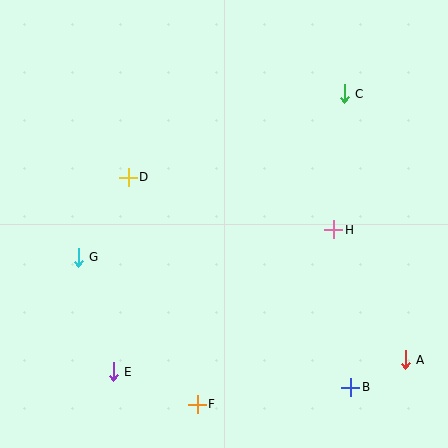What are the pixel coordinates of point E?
Point E is at (113, 372).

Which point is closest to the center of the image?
Point D at (128, 177) is closest to the center.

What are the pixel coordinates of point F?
Point F is at (197, 404).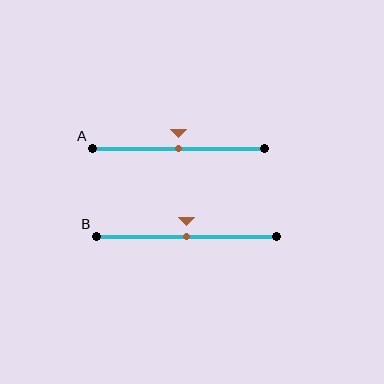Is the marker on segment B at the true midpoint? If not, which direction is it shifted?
Yes, the marker on segment B is at the true midpoint.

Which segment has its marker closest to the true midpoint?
Segment A has its marker closest to the true midpoint.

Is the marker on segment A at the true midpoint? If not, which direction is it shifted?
Yes, the marker on segment A is at the true midpoint.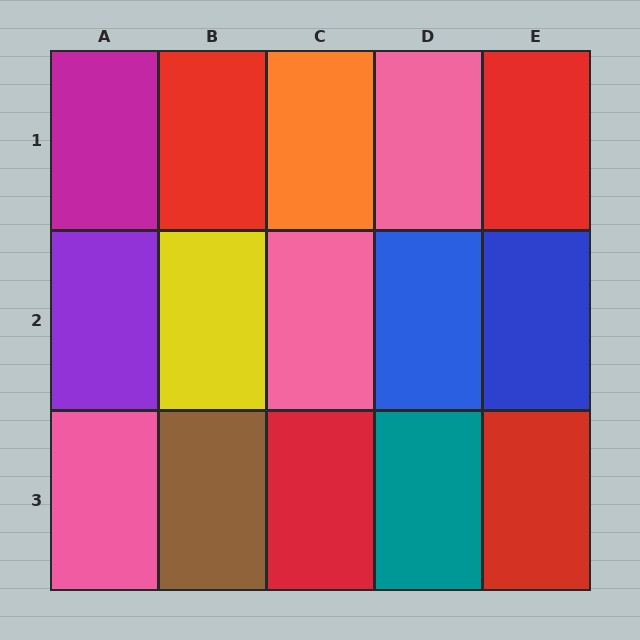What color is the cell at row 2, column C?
Pink.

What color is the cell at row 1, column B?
Red.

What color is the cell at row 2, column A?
Purple.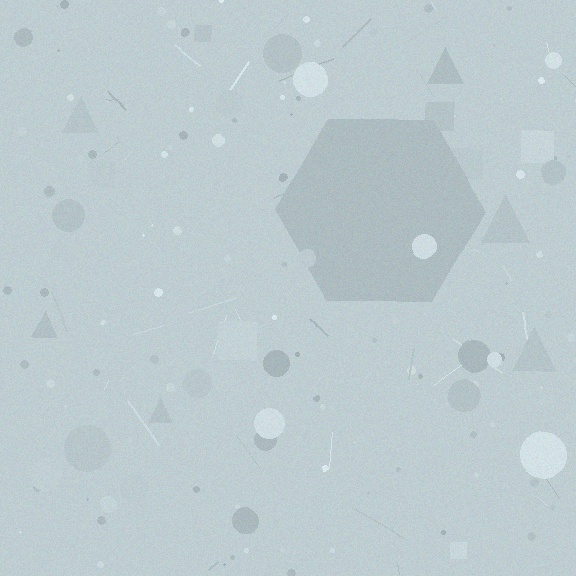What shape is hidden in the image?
A hexagon is hidden in the image.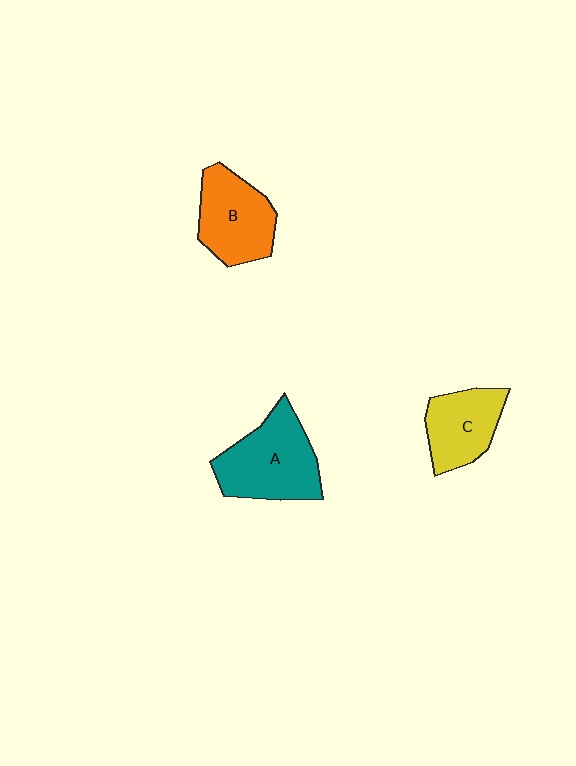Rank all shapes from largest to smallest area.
From largest to smallest: A (teal), B (orange), C (yellow).